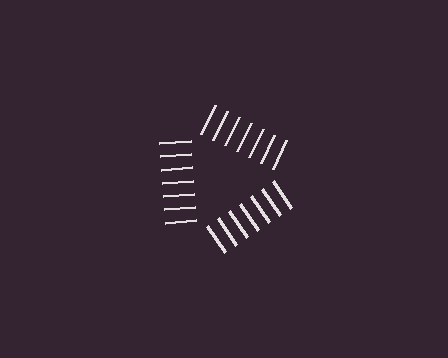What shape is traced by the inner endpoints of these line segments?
An illusory triangle — the line segments terminate on its edges but no continuous stroke is drawn.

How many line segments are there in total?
21 — 7 along each of the 3 edges.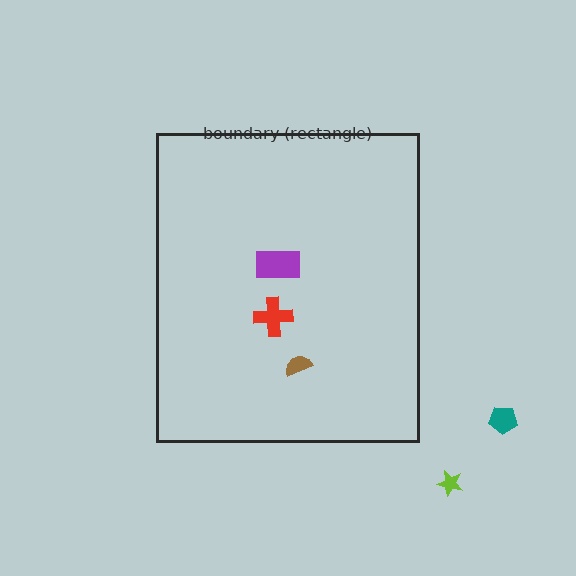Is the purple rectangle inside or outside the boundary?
Inside.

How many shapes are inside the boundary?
3 inside, 2 outside.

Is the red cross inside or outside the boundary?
Inside.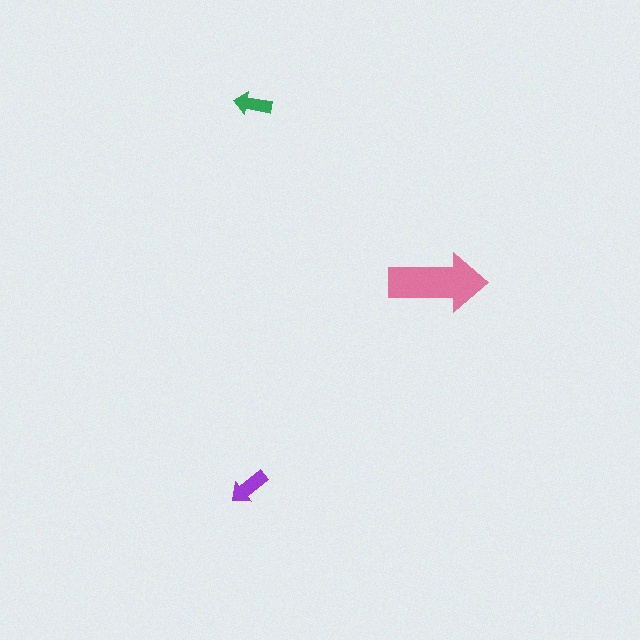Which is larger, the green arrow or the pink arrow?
The pink one.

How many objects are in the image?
There are 3 objects in the image.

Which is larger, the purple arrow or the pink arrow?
The pink one.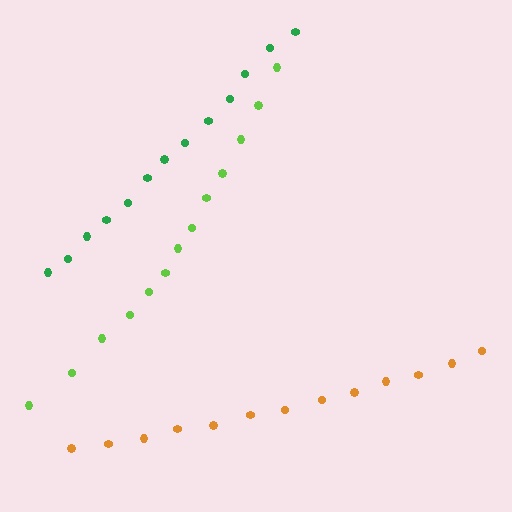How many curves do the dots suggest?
There are 3 distinct paths.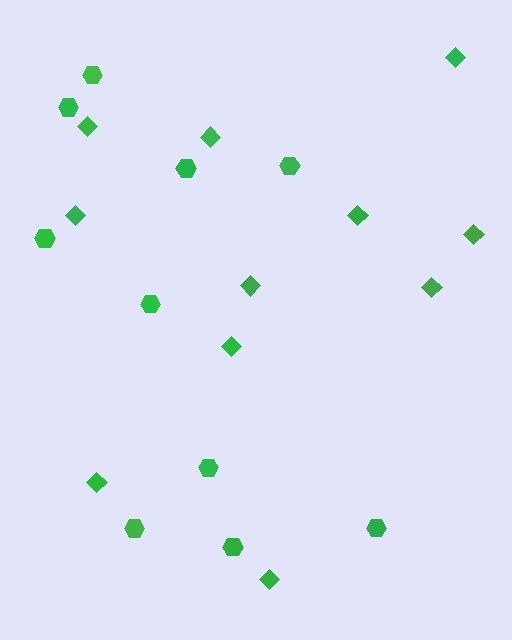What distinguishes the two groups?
There are 2 groups: one group of hexagons (10) and one group of diamonds (11).